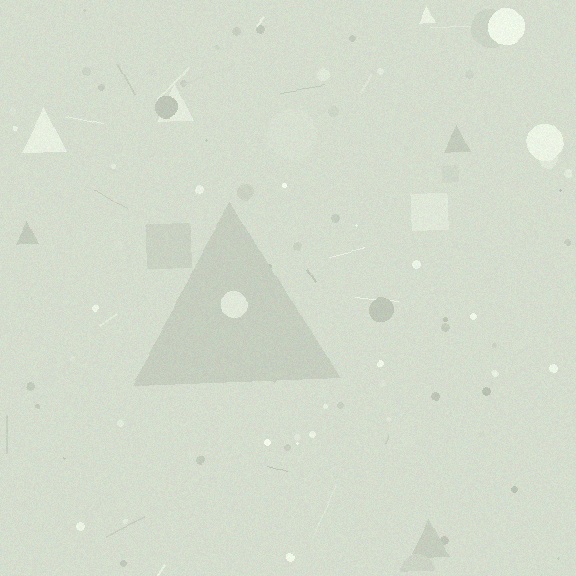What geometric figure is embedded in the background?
A triangle is embedded in the background.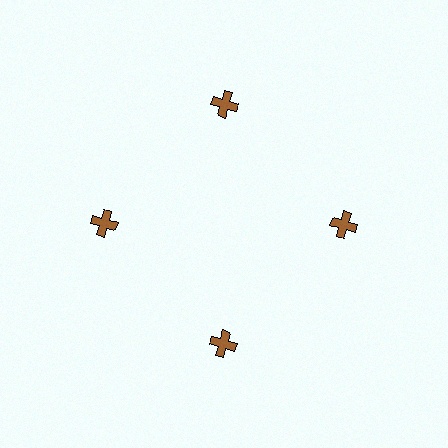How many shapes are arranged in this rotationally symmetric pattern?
There are 4 shapes, arranged in 4 groups of 1.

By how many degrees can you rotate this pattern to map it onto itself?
The pattern maps onto itself every 90 degrees of rotation.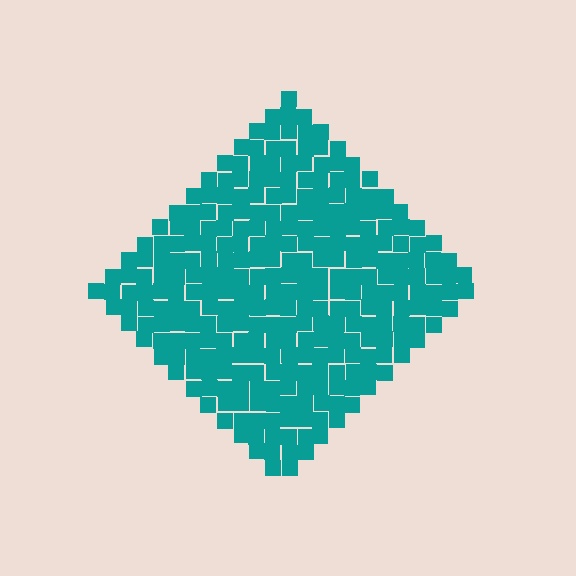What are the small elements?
The small elements are squares.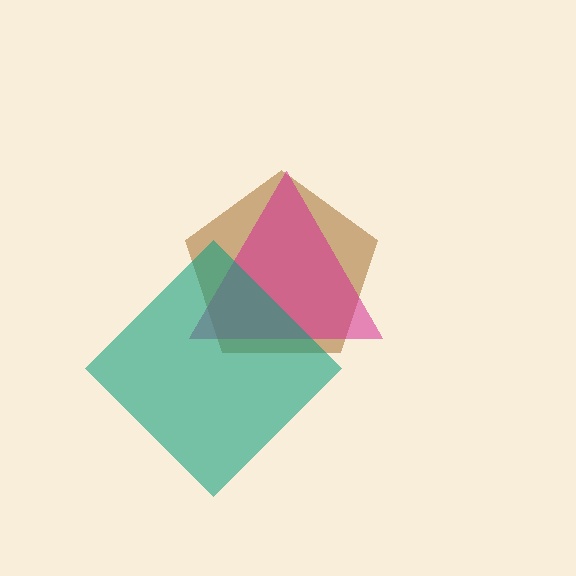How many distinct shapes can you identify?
There are 3 distinct shapes: a brown pentagon, a magenta triangle, a teal diamond.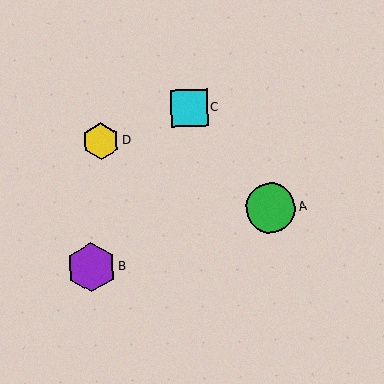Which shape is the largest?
The green circle (labeled A) is the largest.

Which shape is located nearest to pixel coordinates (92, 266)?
The purple hexagon (labeled B) at (91, 267) is nearest to that location.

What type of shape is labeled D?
Shape D is a yellow hexagon.